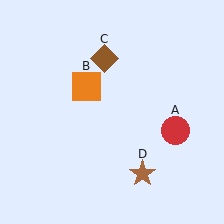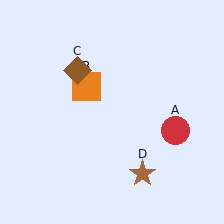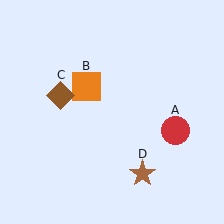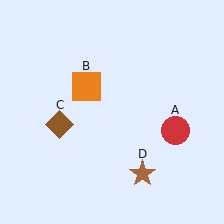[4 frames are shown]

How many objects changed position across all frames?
1 object changed position: brown diamond (object C).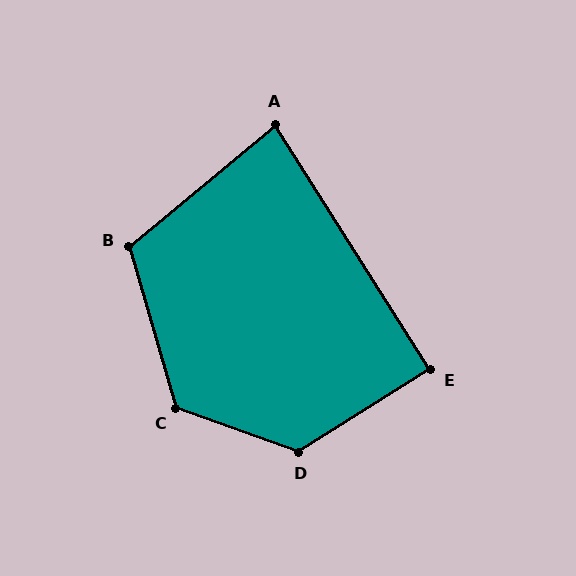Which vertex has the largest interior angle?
D, at approximately 128 degrees.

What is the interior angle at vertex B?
Approximately 114 degrees (obtuse).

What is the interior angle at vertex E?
Approximately 90 degrees (approximately right).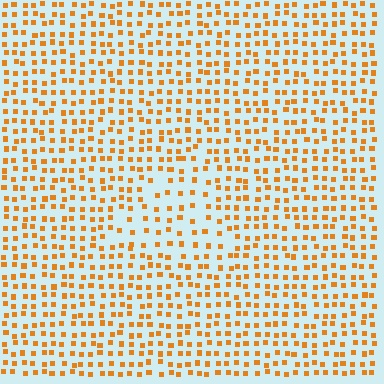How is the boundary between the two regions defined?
The boundary is defined by a change in element density (approximately 1.7x ratio). All elements are the same color, size, and shape.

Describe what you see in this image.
The image contains small orange elements arranged at two different densities. A triangle-shaped region is visible where the elements are less densely packed than the surrounding area.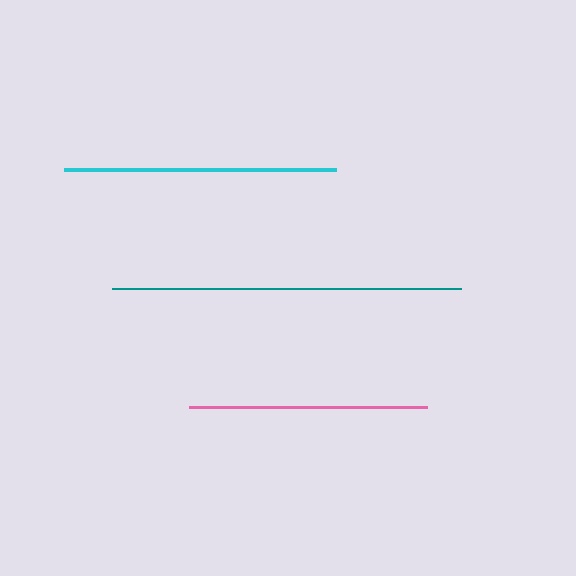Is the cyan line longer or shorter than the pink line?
The cyan line is longer than the pink line.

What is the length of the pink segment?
The pink segment is approximately 238 pixels long.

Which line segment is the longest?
The teal line is the longest at approximately 349 pixels.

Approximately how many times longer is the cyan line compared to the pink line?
The cyan line is approximately 1.1 times the length of the pink line.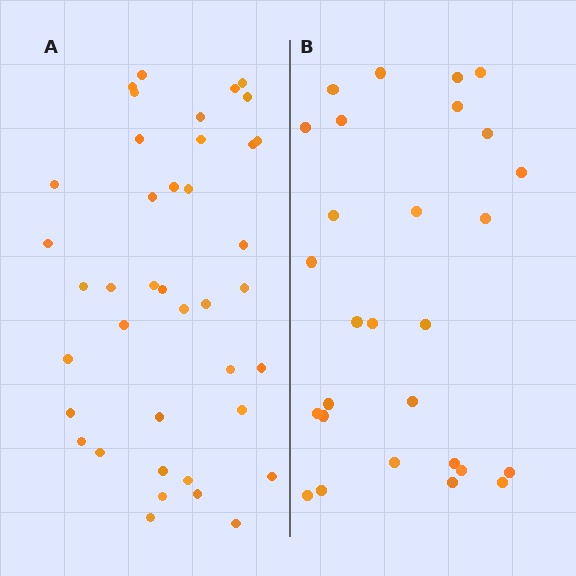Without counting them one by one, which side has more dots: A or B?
Region A (the left region) has more dots.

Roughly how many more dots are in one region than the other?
Region A has roughly 12 or so more dots than region B.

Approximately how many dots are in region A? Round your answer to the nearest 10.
About 40 dots.